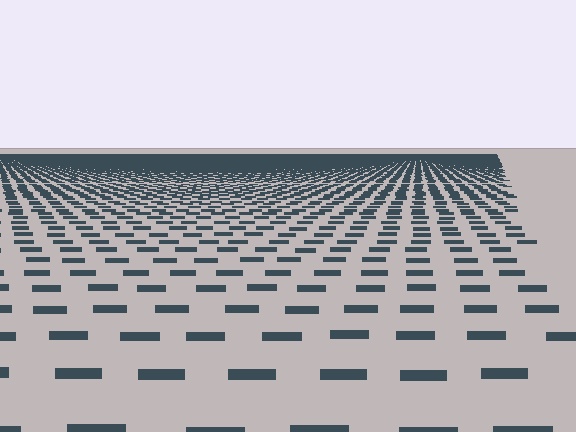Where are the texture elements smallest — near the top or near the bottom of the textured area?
Near the top.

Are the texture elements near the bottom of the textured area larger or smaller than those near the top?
Larger. Near the bottom, elements are closer to the viewer and appear at a bigger on-screen size.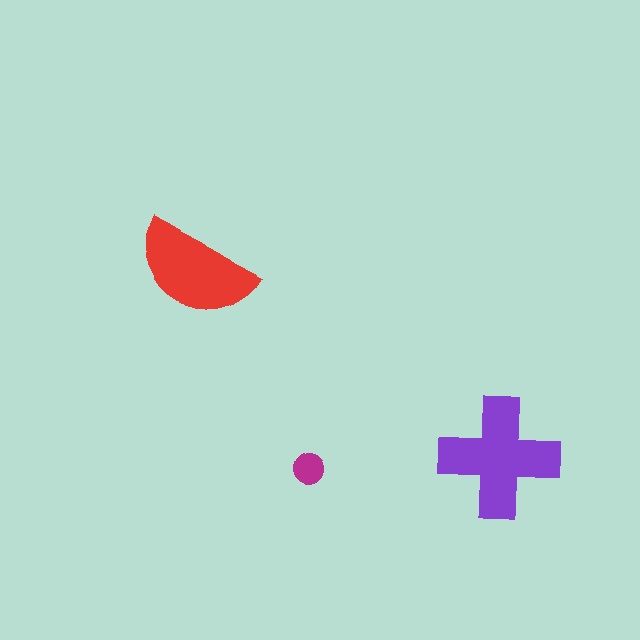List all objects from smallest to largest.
The magenta circle, the red semicircle, the purple cross.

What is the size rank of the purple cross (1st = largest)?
1st.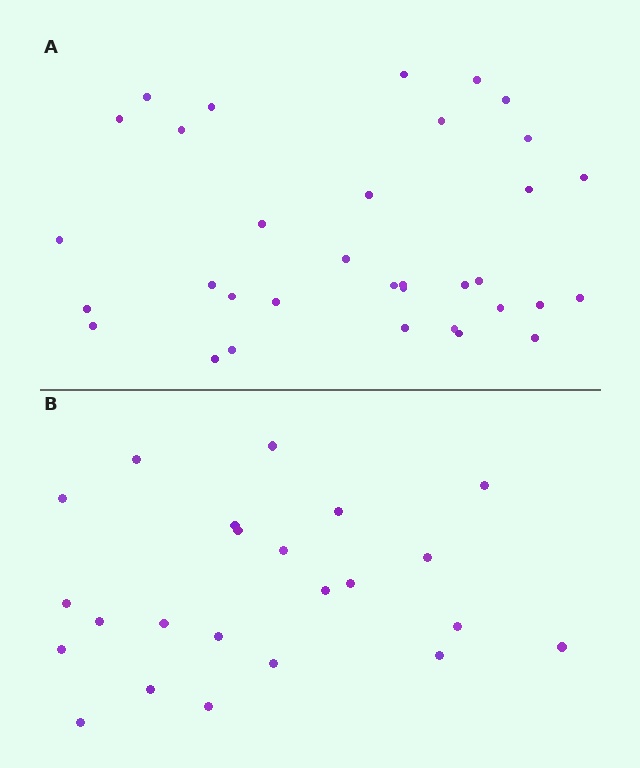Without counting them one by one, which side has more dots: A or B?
Region A (the top region) has more dots.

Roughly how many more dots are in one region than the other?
Region A has roughly 12 or so more dots than region B.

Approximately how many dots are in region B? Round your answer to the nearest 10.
About 20 dots. (The exact count is 23, which rounds to 20.)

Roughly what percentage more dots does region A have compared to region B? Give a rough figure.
About 50% more.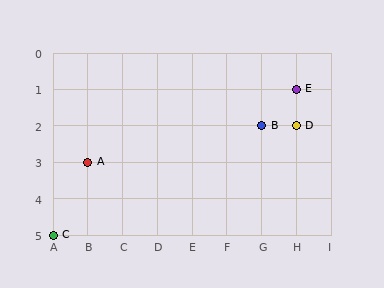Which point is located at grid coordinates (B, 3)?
Point A is at (B, 3).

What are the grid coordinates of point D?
Point D is at grid coordinates (H, 2).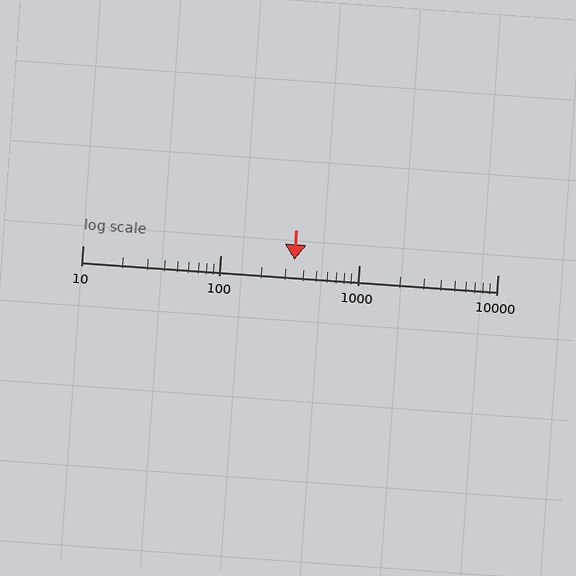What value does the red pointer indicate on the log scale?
The pointer indicates approximately 340.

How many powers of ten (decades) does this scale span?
The scale spans 3 decades, from 10 to 10000.